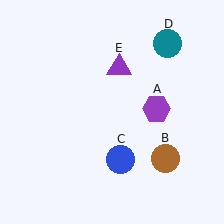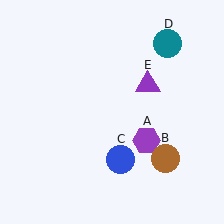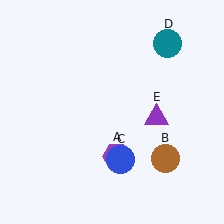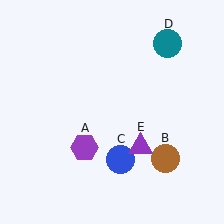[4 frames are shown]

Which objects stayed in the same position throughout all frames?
Brown circle (object B) and blue circle (object C) and teal circle (object D) remained stationary.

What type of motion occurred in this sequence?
The purple hexagon (object A), purple triangle (object E) rotated clockwise around the center of the scene.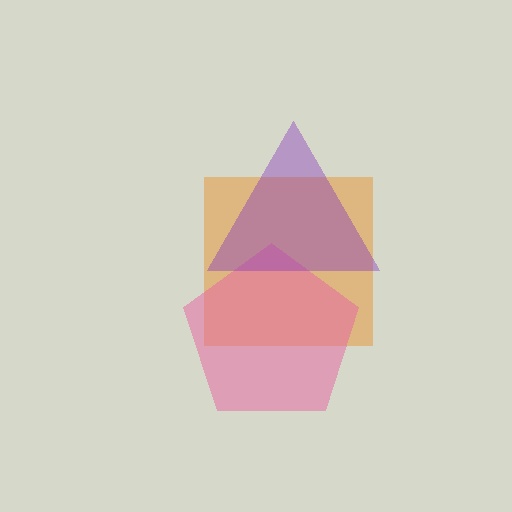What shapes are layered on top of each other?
The layered shapes are: an orange square, a pink pentagon, a purple triangle.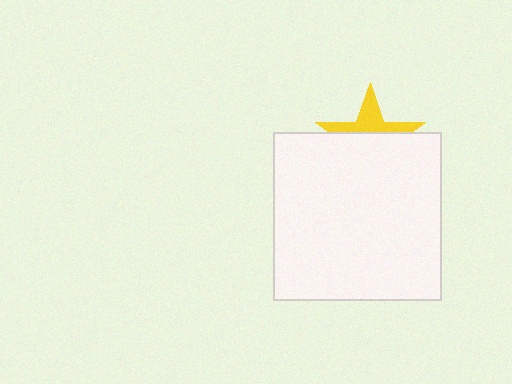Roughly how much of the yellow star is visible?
A small part of it is visible (roughly 38%).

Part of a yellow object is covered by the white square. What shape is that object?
It is a star.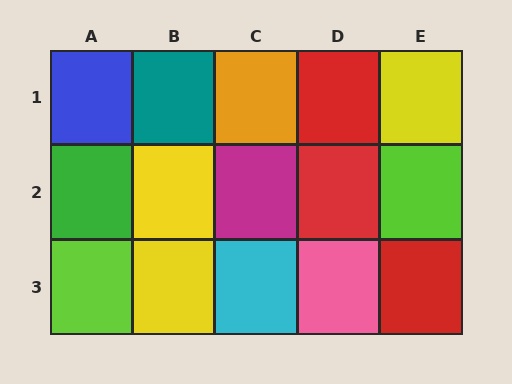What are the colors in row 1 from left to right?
Blue, teal, orange, red, yellow.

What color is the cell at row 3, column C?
Cyan.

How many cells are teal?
1 cell is teal.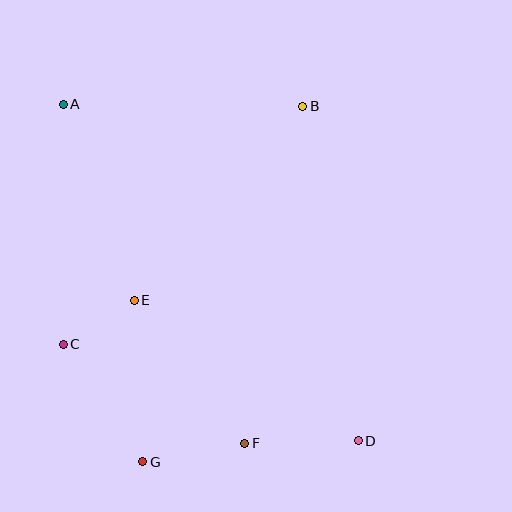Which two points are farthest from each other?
Points A and D are farthest from each other.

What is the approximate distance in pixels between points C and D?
The distance between C and D is approximately 310 pixels.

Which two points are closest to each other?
Points C and E are closest to each other.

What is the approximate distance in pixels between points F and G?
The distance between F and G is approximately 104 pixels.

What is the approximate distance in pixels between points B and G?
The distance between B and G is approximately 390 pixels.